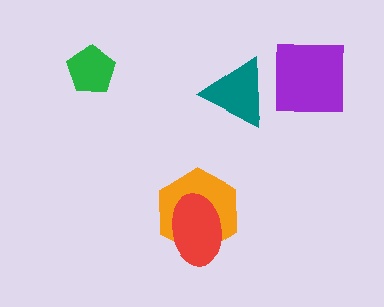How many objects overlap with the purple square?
0 objects overlap with the purple square.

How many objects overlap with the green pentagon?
0 objects overlap with the green pentagon.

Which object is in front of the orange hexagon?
The red ellipse is in front of the orange hexagon.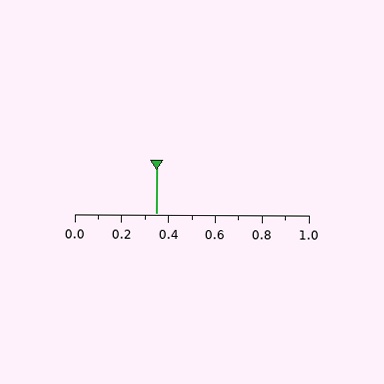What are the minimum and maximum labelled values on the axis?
The axis runs from 0.0 to 1.0.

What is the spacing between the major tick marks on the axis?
The major ticks are spaced 0.2 apart.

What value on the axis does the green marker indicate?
The marker indicates approximately 0.35.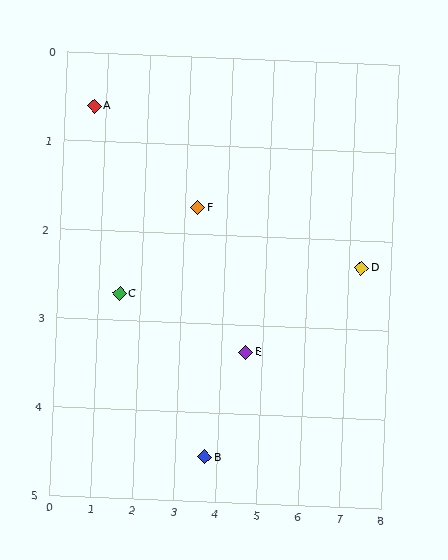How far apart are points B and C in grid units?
Points B and C are about 2.8 grid units apart.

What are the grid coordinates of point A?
Point A is at approximately (0.7, 0.6).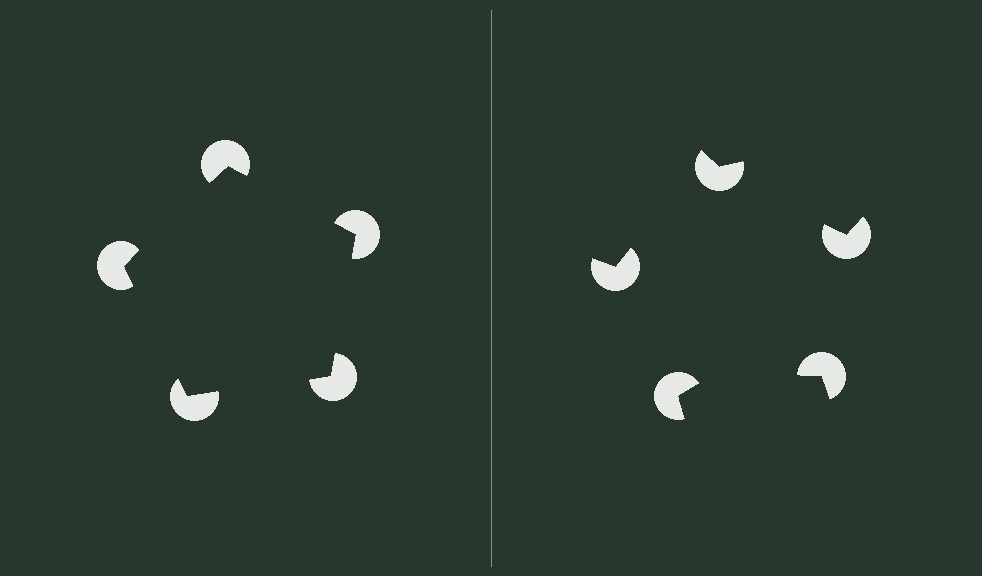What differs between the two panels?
The pac-man discs are positioned identically on both sides; only the wedge orientations differ. On the left they align to a pentagon; on the right they are misaligned.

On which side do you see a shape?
An illusory pentagon appears on the left side. On the right side the wedge cuts are rotated, so no coherent shape forms.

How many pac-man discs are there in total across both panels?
10 — 5 on each side.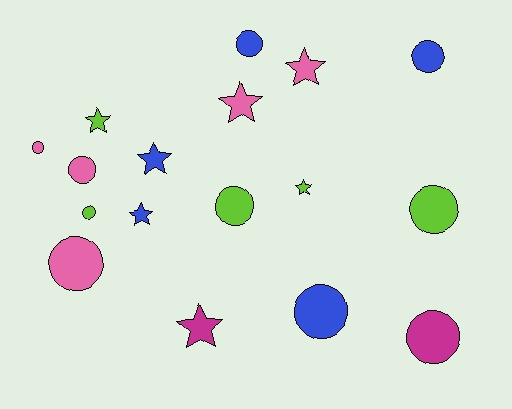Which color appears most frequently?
Pink, with 5 objects.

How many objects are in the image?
There are 17 objects.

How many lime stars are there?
There are 2 lime stars.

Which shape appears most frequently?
Circle, with 10 objects.